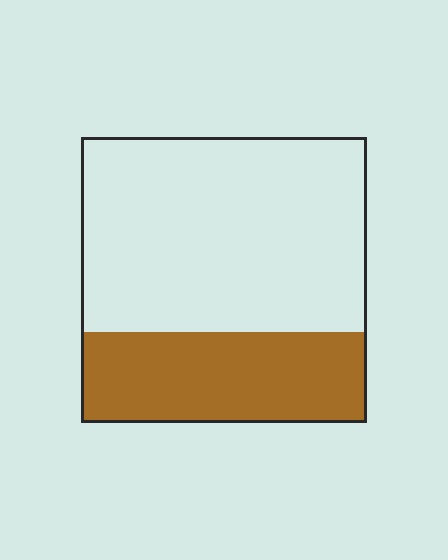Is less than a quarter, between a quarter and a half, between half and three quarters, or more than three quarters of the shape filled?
Between a quarter and a half.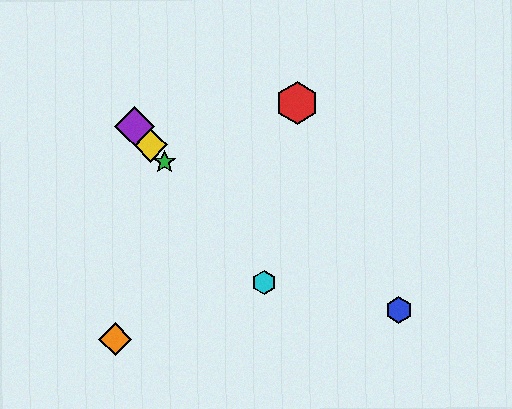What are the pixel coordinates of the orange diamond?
The orange diamond is at (115, 339).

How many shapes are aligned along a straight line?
4 shapes (the green star, the yellow diamond, the purple diamond, the cyan hexagon) are aligned along a straight line.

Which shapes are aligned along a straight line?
The green star, the yellow diamond, the purple diamond, the cyan hexagon are aligned along a straight line.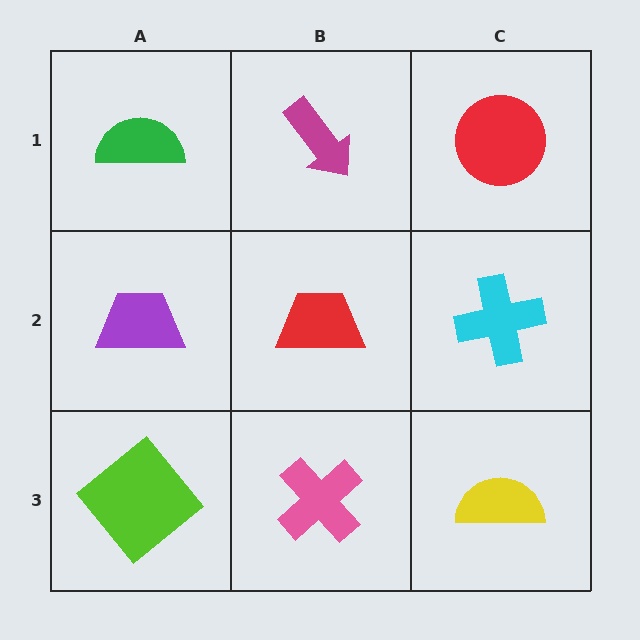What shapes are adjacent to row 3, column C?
A cyan cross (row 2, column C), a pink cross (row 3, column B).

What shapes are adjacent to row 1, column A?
A purple trapezoid (row 2, column A), a magenta arrow (row 1, column B).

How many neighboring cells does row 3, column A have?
2.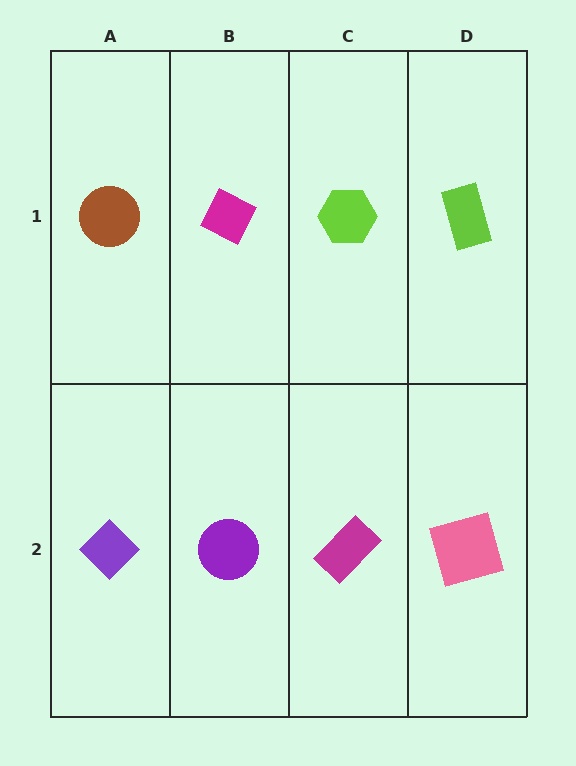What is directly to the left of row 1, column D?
A lime hexagon.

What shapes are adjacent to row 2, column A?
A brown circle (row 1, column A), a purple circle (row 2, column B).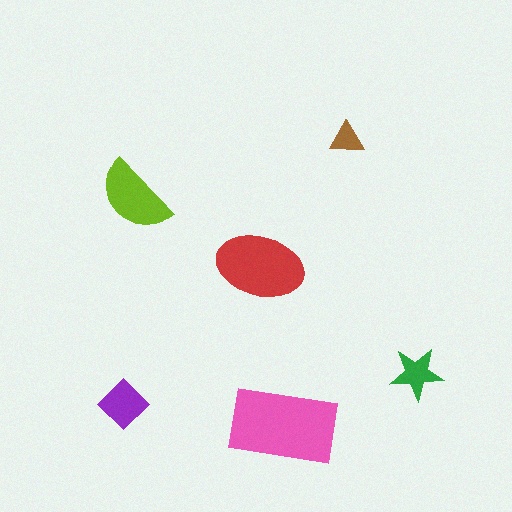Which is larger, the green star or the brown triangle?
The green star.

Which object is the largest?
The pink rectangle.